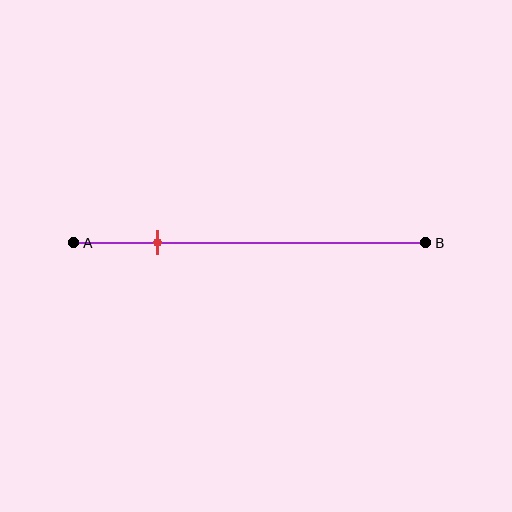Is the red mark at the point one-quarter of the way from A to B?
Yes, the mark is approximately at the one-quarter point.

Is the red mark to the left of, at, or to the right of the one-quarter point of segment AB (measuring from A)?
The red mark is approximately at the one-quarter point of segment AB.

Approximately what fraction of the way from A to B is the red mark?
The red mark is approximately 25% of the way from A to B.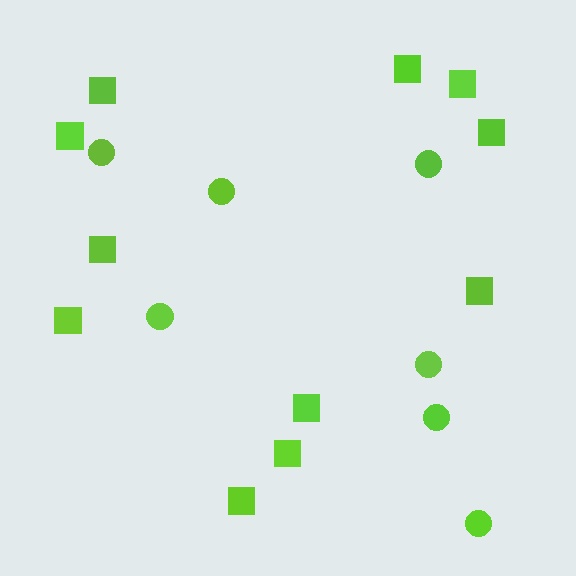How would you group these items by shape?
There are 2 groups: one group of circles (7) and one group of squares (11).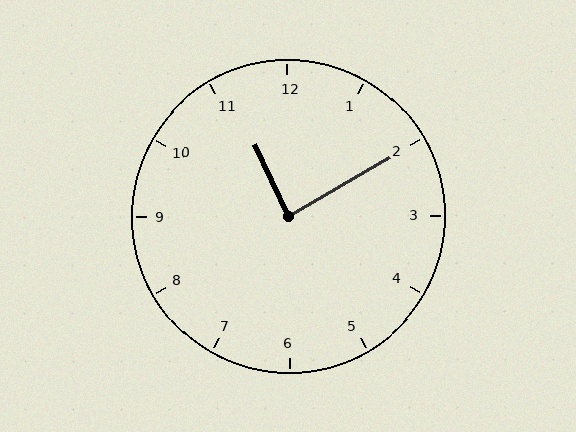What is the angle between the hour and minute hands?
Approximately 85 degrees.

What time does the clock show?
11:10.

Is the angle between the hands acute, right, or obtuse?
It is right.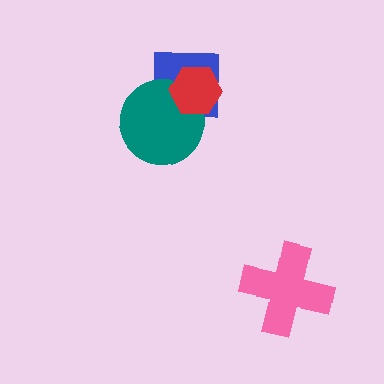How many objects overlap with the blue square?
2 objects overlap with the blue square.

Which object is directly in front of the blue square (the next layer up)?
The teal circle is directly in front of the blue square.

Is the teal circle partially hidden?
Yes, it is partially covered by another shape.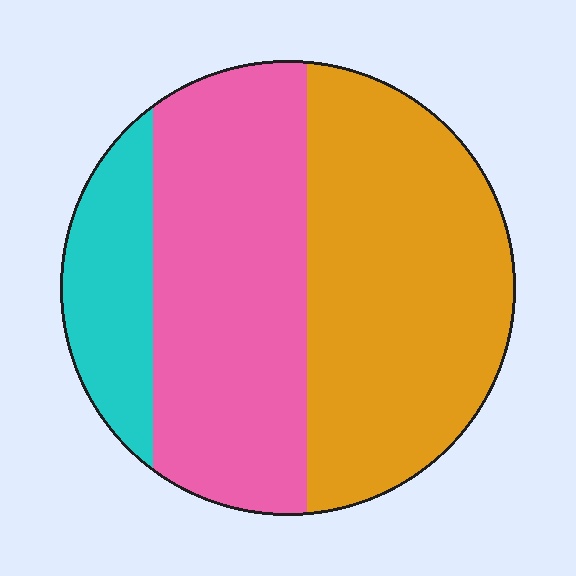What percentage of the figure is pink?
Pink takes up about two fifths (2/5) of the figure.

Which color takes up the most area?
Orange, at roughly 45%.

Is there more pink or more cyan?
Pink.